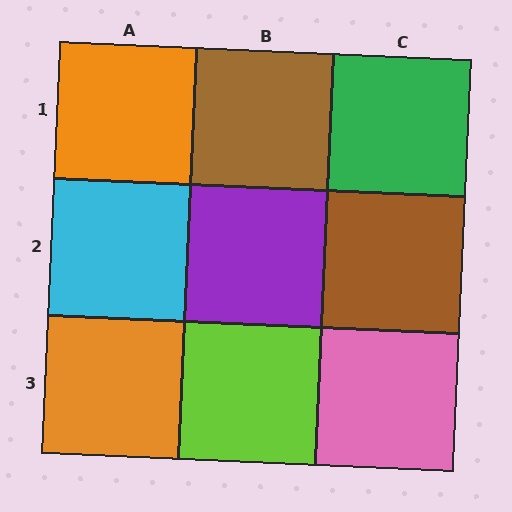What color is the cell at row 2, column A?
Cyan.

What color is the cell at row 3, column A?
Orange.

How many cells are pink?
1 cell is pink.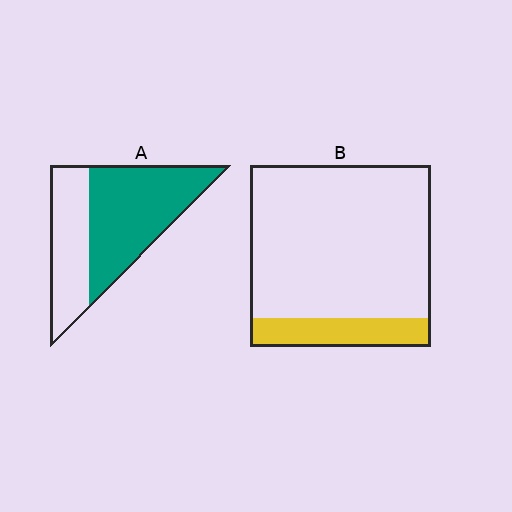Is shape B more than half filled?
No.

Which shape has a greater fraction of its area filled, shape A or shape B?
Shape A.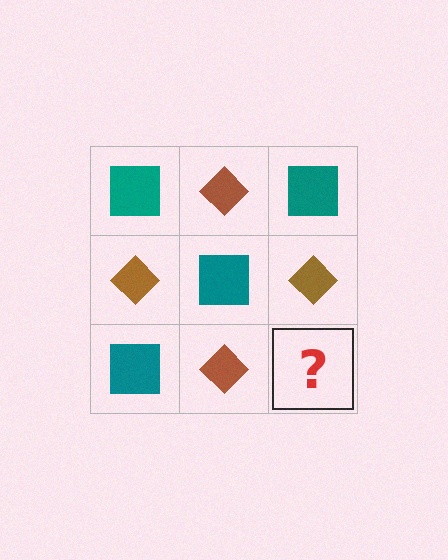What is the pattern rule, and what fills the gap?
The rule is that it alternates teal square and brown diamond in a checkerboard pattern. The gap should be filled with a teal square.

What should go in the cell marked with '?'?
The missing cell should contain a teal square.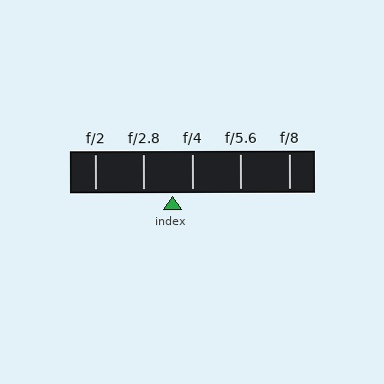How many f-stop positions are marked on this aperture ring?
There are 5 f-stop positions marked.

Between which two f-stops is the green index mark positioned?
The index mark is between f/2.8 and f/4.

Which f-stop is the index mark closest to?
The index mark is closest to f/4.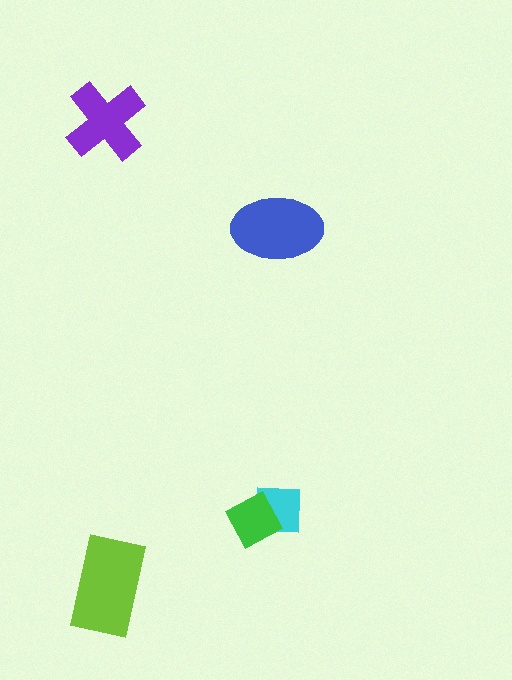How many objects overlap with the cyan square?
1 object overlaps with the cyan square.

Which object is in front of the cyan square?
The green diamond is in front of the cyan square.